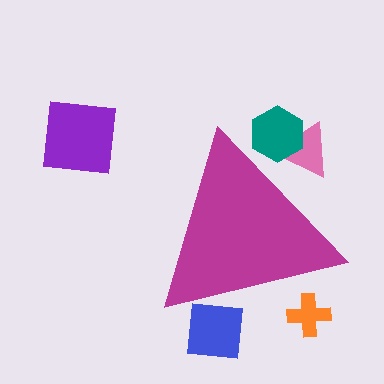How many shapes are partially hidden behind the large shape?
4 shapes are partially hidden.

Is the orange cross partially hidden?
Yes, the orange cross is partially hidden behind the magenta triangle.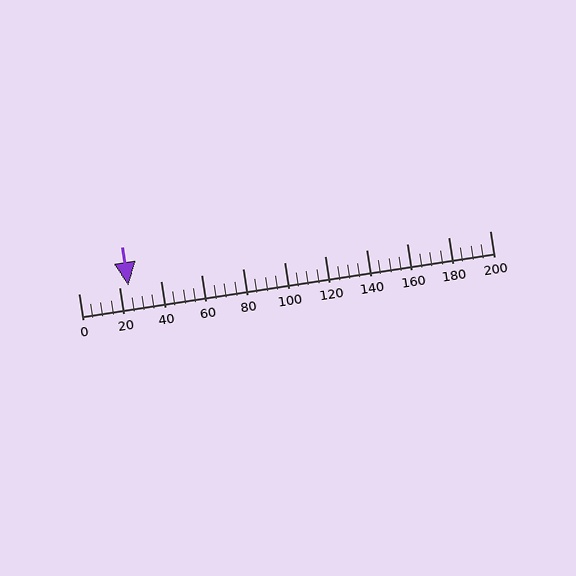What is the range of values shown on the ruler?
The ruler shows values from 0 to 200.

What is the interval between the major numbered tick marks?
The major tick marks are spaced 20 units apart.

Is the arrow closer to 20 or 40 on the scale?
The arrow is closer to 20.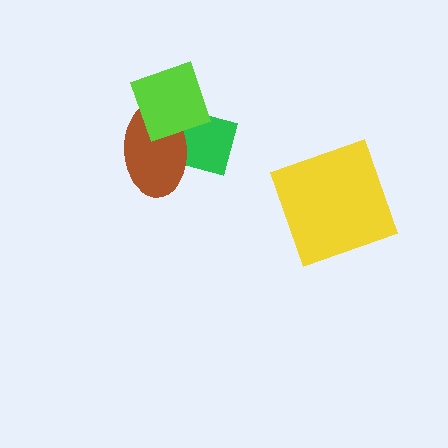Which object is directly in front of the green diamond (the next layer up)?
The brown ellipse is directly in front of the green diamond.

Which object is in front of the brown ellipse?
The lime diamond is in front of the brown ellipse.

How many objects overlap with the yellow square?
0 objects overlap with the yellow square.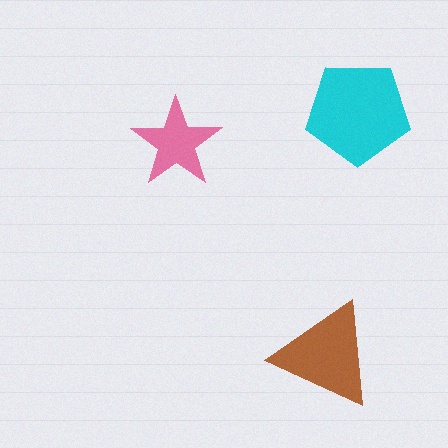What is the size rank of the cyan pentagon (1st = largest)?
1st.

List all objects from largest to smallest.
The cyan pentagon, the brown triangle, the pink star.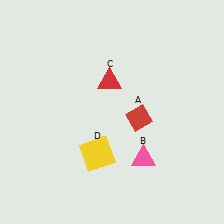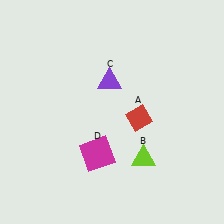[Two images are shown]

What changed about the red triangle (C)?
In Image 1, C is red. In Image 2, it changed to purple.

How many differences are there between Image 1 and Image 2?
There are 3 differences between the two images.